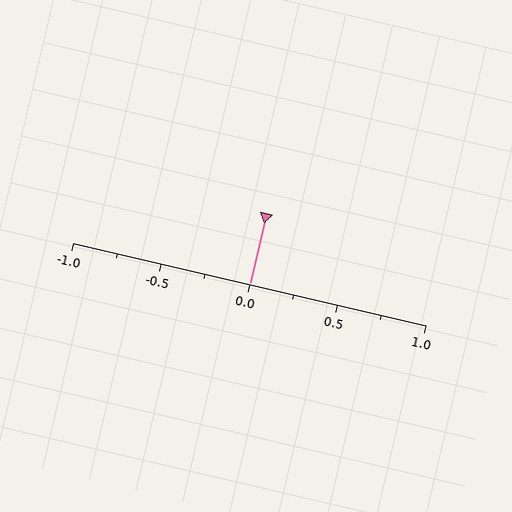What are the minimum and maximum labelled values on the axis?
The axis runs from -1.0 to 1.0.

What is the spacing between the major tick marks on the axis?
The major ticks are spaced 0.5 apart.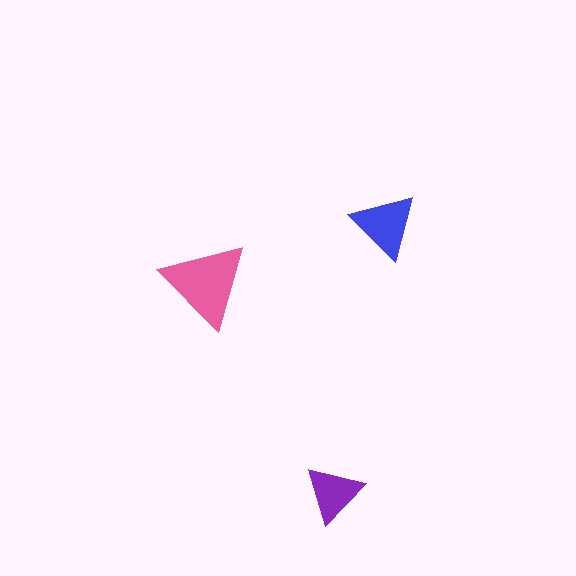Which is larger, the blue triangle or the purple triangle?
The blue one.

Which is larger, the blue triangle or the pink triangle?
The pink one.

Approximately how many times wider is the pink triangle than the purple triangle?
About 1.5 times wider.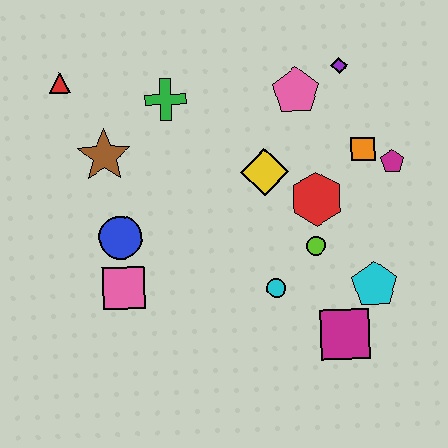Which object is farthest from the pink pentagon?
The pink square is farthest from the pink pentagon.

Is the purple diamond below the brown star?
No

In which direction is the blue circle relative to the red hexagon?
The blue circle is to the left of the red hexagon.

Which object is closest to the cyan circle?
The lime circle is closest to the cyan circle.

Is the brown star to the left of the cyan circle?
Yes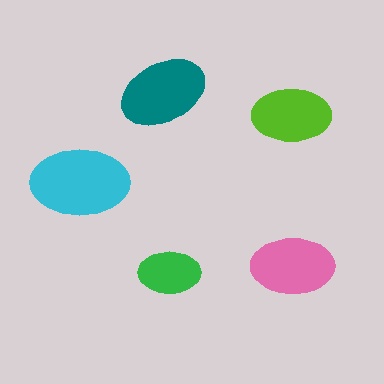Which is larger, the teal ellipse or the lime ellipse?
The teal one.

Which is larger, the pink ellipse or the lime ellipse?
The pink one.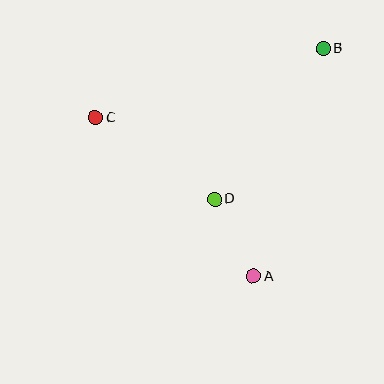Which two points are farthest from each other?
Points A and B are farthest from each other.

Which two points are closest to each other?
Points A and D are closest to each other.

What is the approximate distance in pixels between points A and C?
The distance between A and C is approximately 224 pixels.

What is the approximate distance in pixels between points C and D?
The distance between C and D is approximately 145 pixels.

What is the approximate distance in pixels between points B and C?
The distance between B and C is approximately 238 pixels.